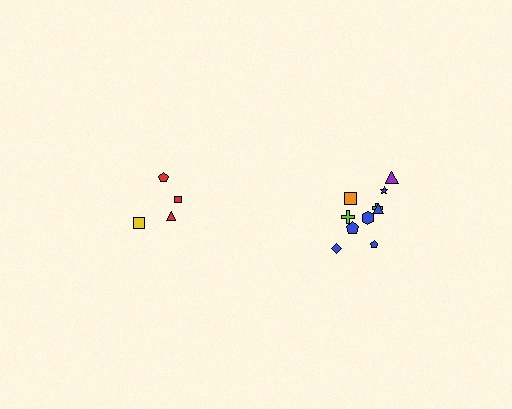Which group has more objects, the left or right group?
The right group.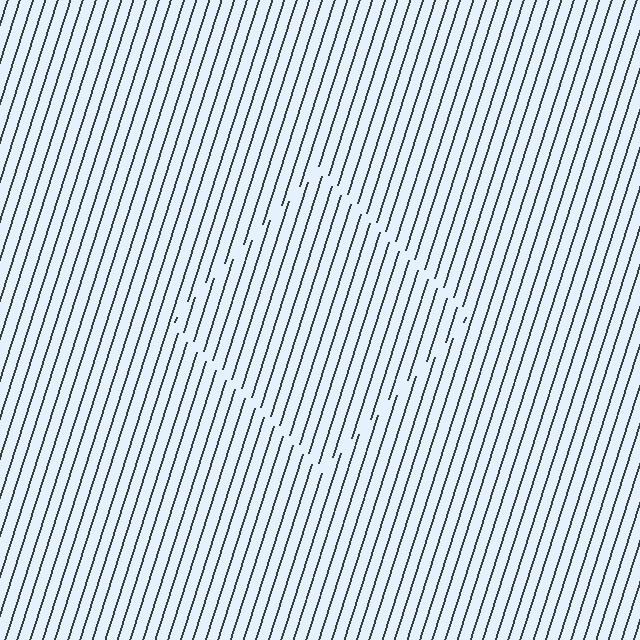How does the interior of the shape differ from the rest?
The interior of the shape contains the same grating, shifted by half a period — the contour is defined by the phase discontinuity where line-ends from the inner and outer gratings abut.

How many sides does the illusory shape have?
4 sides — the line-ends trace a square.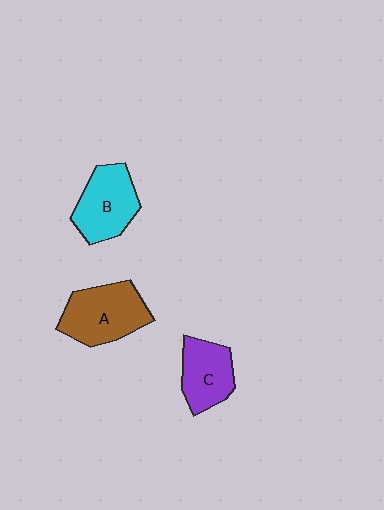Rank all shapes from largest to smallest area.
From largest to smallest: A (brown), B (cyan), C (purple).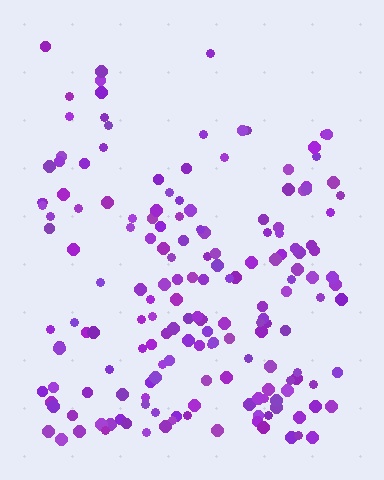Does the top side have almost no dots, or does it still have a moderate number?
Still a moderate number, just noticeably fewer than the bottom.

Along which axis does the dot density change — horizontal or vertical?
Vertical.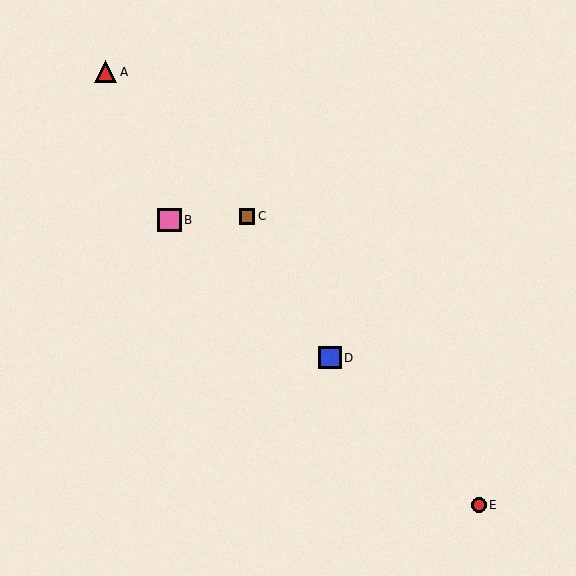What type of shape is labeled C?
Shape C is a brown square.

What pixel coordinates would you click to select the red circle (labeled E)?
Click at (479, 505) to select the red circle E.